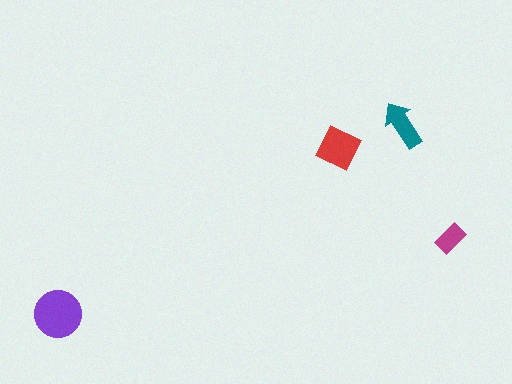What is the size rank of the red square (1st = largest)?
2nd.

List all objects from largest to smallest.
The purple circle, the red square, the teal arrow, the magenta rectangle.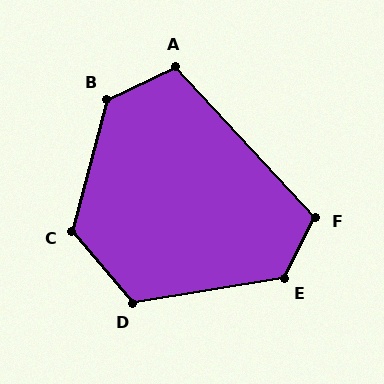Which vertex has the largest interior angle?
B, at approximately 130 degrees.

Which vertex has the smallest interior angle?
A, at approximately 108 degrees.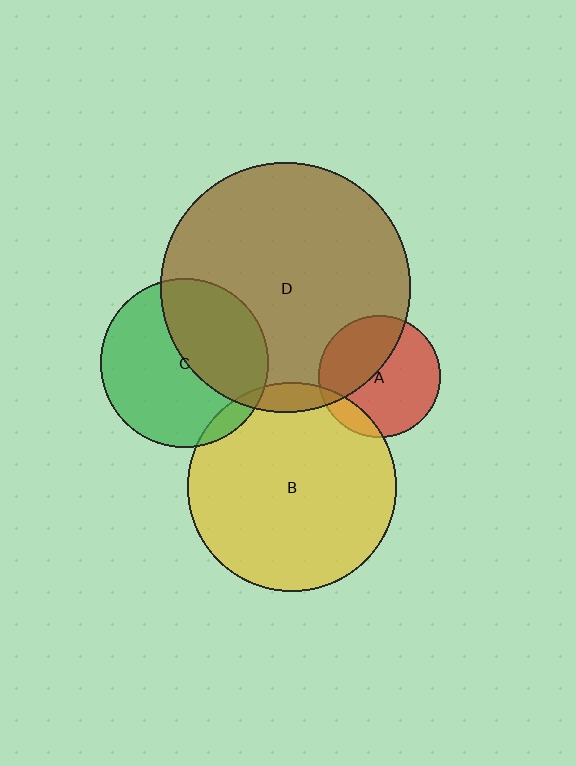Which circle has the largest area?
Circle D (brown).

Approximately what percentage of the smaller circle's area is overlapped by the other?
Approximately 40%.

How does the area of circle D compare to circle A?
Approximately 4.2 times.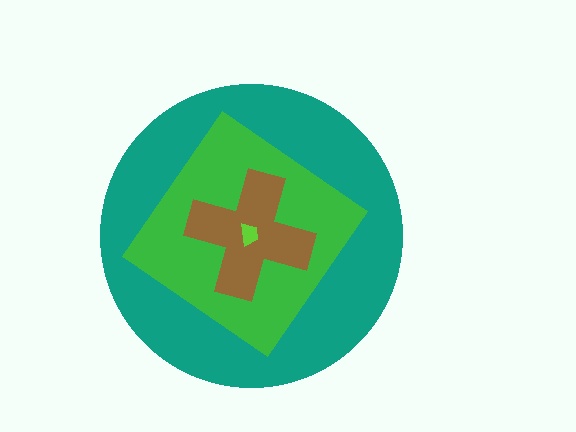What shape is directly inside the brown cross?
The lime trapezoid.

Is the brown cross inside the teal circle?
Yes.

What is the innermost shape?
The lime trapezoid.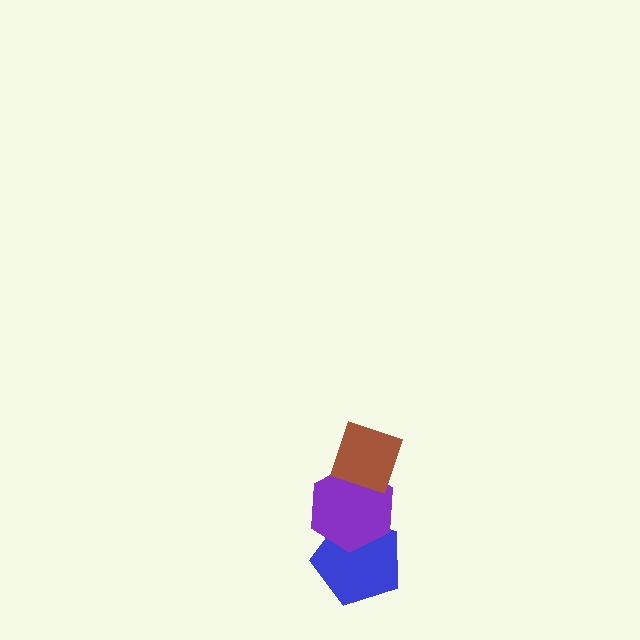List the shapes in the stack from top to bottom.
From top to bottom: the brown diamond, the purple hexagon, the blue pentagon.